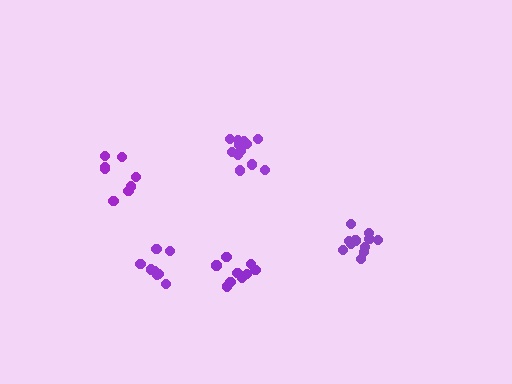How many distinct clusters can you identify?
There are 5 distinct clusters.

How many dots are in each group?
Group 1: 9 dots, Group 2: 8 dots, Group 3: 11 dots, Group 4: 13 dots, Group 5: 8 dots (49 total).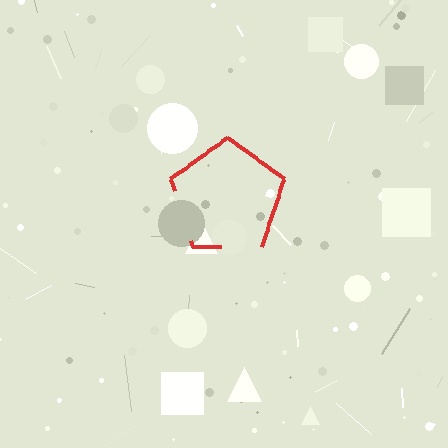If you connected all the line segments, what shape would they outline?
They would outline a pentagon.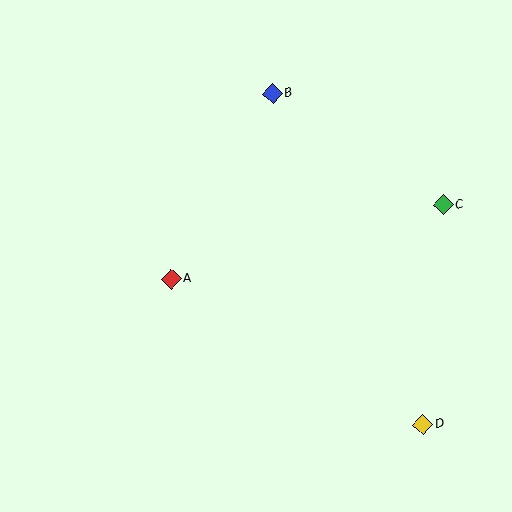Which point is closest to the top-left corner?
Point B is closest to the top-left corner.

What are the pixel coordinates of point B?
Point B is at (272, 94).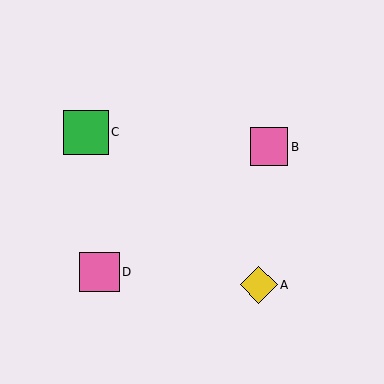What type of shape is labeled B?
Shape B is a pink square.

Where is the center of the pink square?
The center of the pink square is at (100, 272).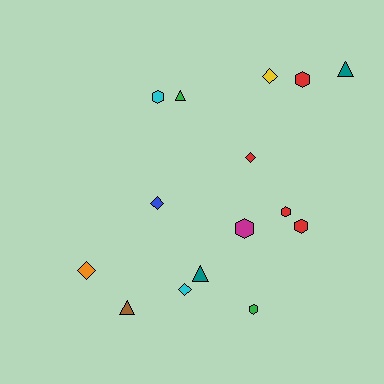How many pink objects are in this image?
There are no pink objects.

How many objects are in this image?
There are 15 objects.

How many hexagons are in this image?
There are 6 hexagons.